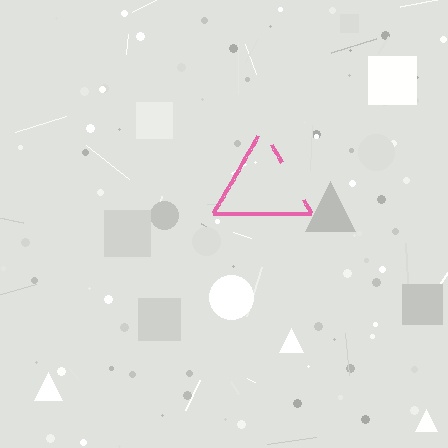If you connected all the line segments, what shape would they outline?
They would outline a triangle.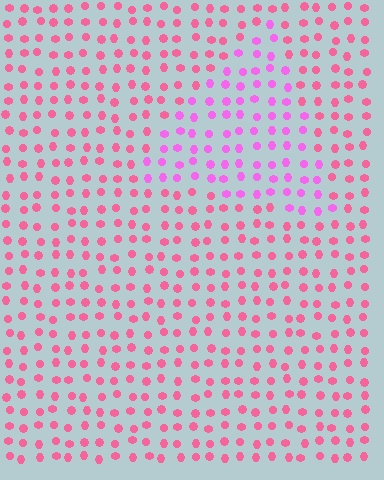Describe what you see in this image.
The image is filled with small pink elements in a uniform arrangement. A triangle-shaped region is visible where the elements are tinted to a slightly different hue, forming a subtle color boundary.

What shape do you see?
I see a triangle.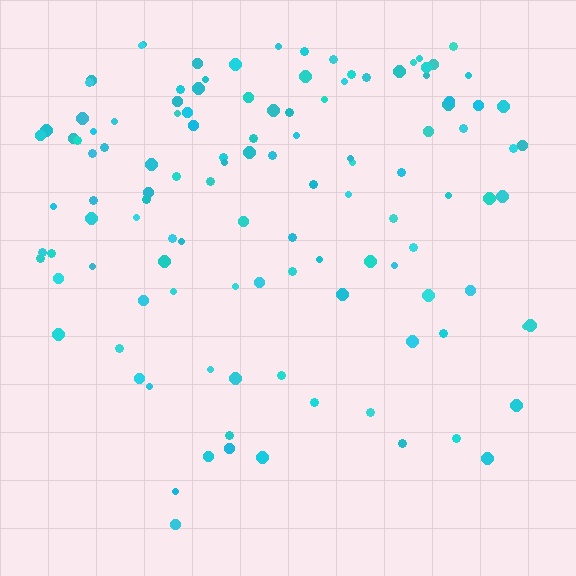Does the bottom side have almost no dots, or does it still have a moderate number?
Still a moderate number, just noticeably fewer than the top.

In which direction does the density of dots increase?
From bottom to top, with the top side densest.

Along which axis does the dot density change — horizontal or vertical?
Vertical.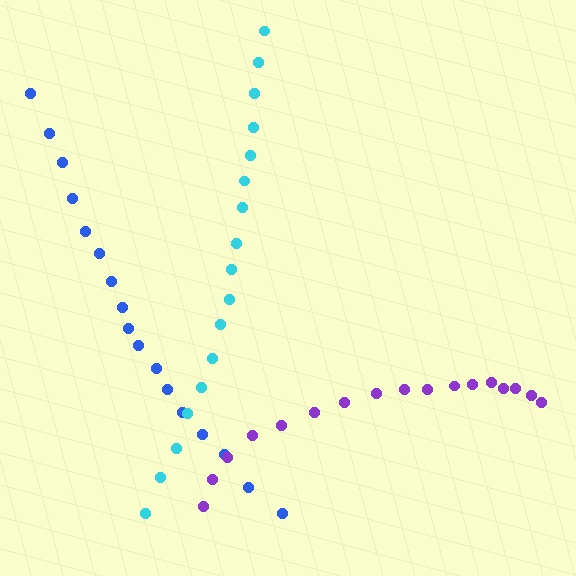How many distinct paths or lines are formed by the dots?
There are 3 distinct paths.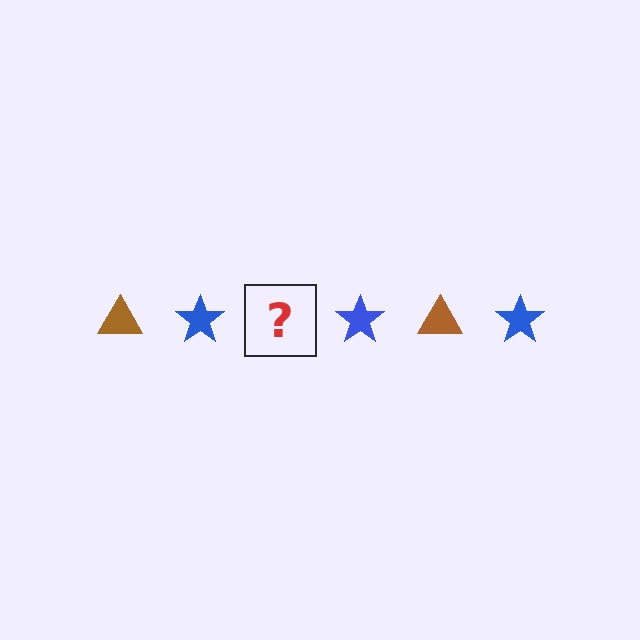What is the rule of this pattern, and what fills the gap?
The rule is that the pattern alternates between brown triangle and blue star. The gap should be filled with a brown triangle.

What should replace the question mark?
The question mark should be replaced with a brown triangle.